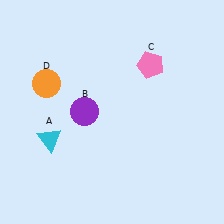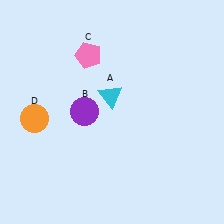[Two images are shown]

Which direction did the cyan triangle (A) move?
The cyan triangle (A) moved right.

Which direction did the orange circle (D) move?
The orange circle (D) moved down.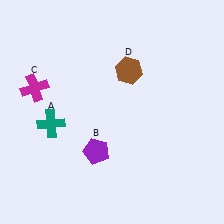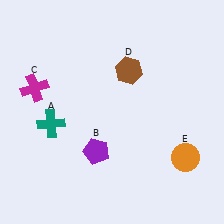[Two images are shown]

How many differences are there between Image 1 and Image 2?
There is 1 difference between the two images.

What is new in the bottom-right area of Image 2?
An orange circle (E) was added in the bottom-right area of Image 2.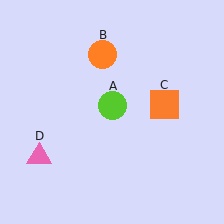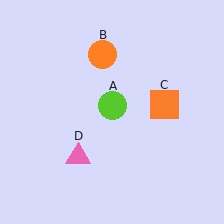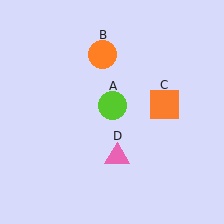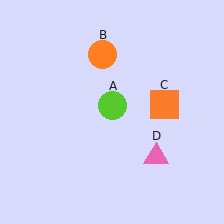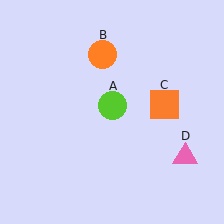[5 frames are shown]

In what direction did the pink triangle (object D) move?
The pink triangle (object D) moved right.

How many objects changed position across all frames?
1 object changed position: pink triangle (object D).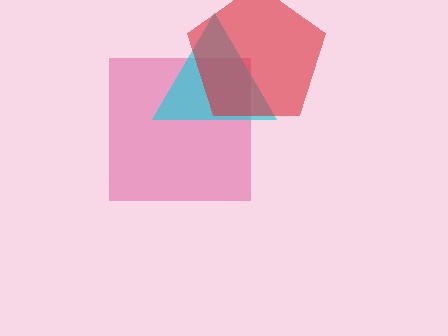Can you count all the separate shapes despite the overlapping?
Yes, there are 3 separate shapes.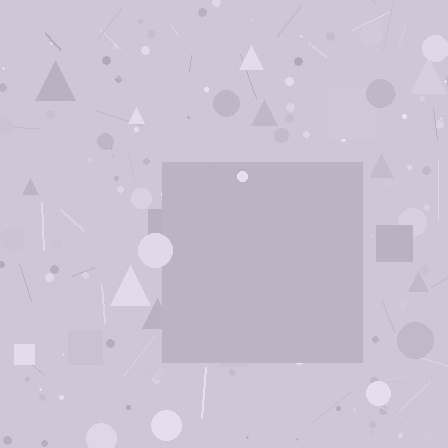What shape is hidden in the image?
A square is hidden in the image.